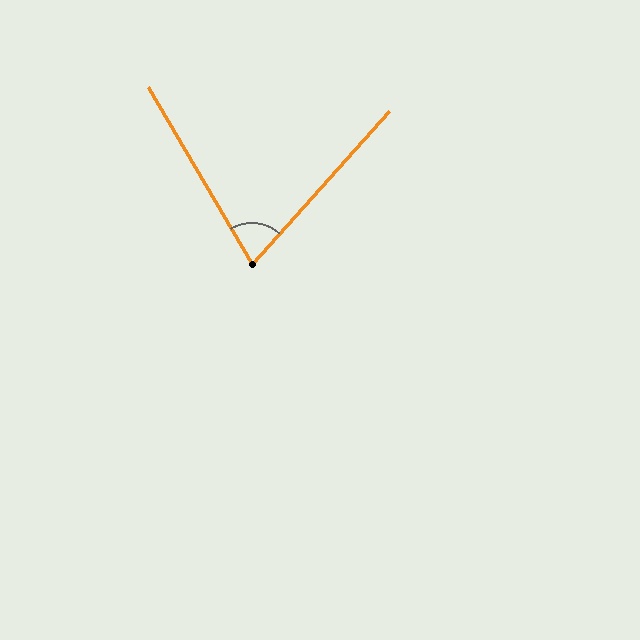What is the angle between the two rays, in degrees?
Approximately 72 degrees.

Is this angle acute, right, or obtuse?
It is acute.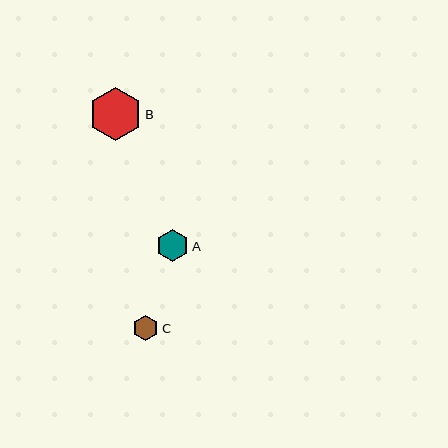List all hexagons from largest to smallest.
From largest to smallest: B, A, C.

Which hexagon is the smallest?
Hexagon C is the smallest with a size of approximately 26 pixels.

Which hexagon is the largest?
Hexagon B is the largest with a size of approximately 53 pixels.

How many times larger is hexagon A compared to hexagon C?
Hexagon A is approximately 1.3 times the size of hexagon C.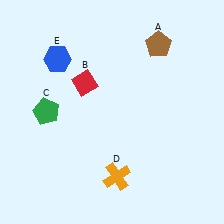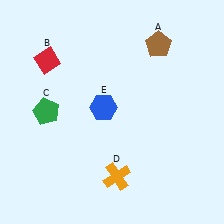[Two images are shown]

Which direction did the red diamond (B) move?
The red diamond (B) moved left.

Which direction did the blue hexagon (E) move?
The blue hexagon (E) moved down.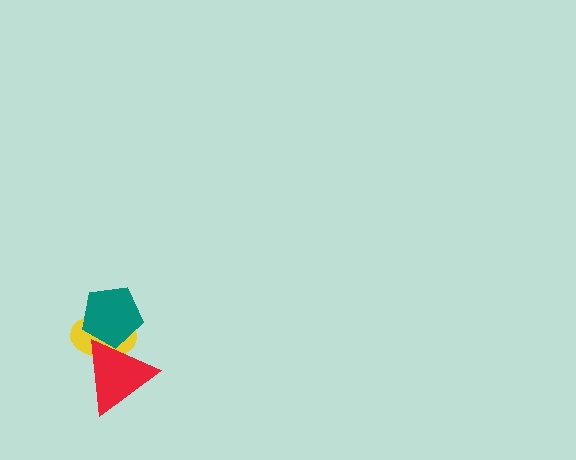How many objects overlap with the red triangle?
2 objects overlap with the red triangle.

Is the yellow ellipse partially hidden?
Yes, it is partially covered by another shape.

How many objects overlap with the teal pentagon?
2 objects overlap with the teal pentagon.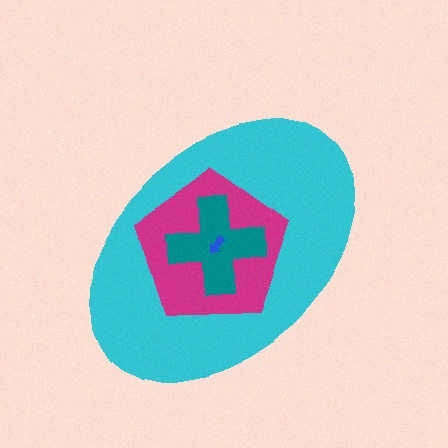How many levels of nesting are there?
4.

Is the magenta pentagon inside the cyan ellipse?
Yes.